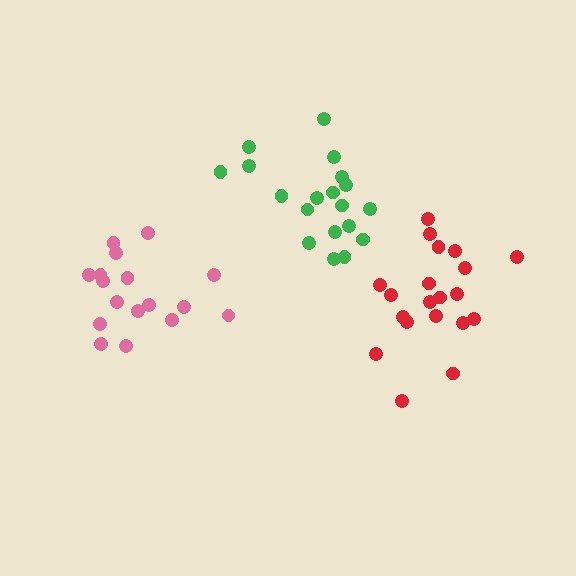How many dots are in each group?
Group 1: 20 dots, Group 2: 19 dots, Group 3: 17 dots (56 total).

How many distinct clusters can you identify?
There are 3 distinct clusters.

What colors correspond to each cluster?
The clusters are colored: red, green, pink.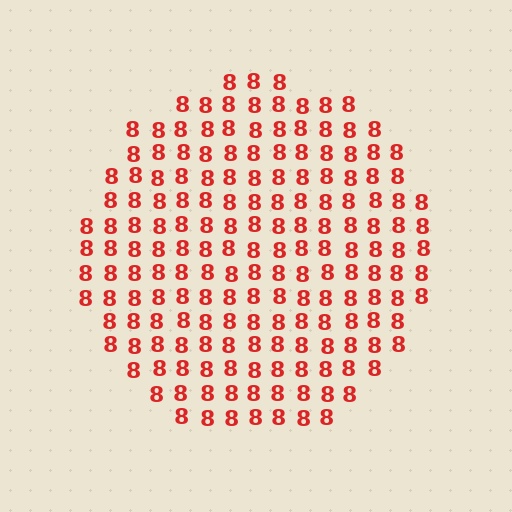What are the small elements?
The small elements are digit 8's.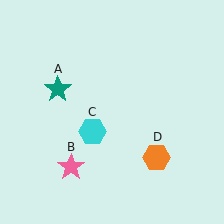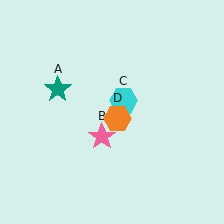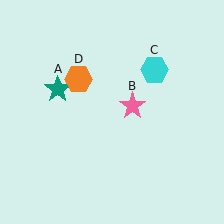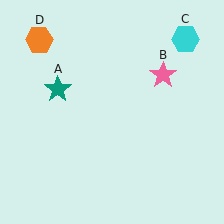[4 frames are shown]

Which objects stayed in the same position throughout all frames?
Teal star (object A) remained stationary.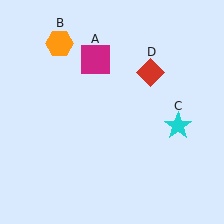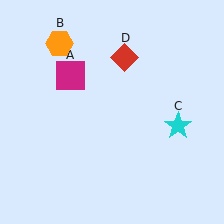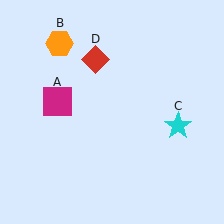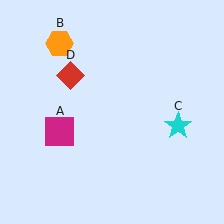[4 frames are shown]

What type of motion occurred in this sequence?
The magenta square (object A), red diamond (object D) rotated counterclockwise around the center of the scene.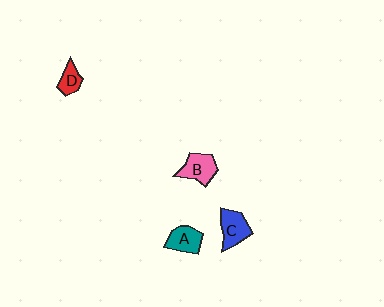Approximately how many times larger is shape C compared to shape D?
Approximately 1.7 times.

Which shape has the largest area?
Shape B (pink).